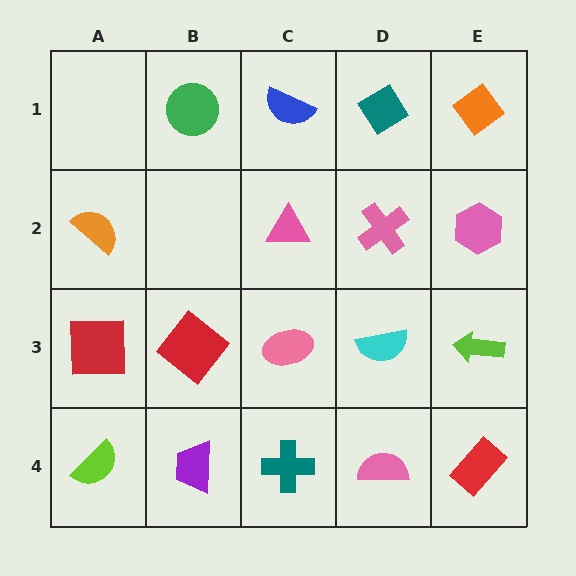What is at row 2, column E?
A pink hexagon.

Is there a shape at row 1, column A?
No, that cell is empty.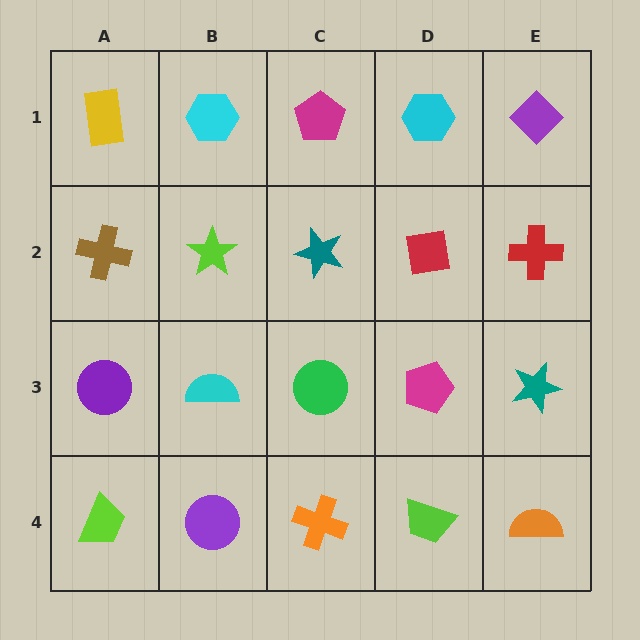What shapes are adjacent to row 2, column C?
A magenta pentagon (row 1, column C), a green circle (row 3, column C), a lime star (row 2, column B), a red square (row 2, column D).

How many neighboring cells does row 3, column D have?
4.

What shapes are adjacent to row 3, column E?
A red cross (row 2, column E), an orange semicircle (row 4, column E), a magenta pentagon (row 3, column D).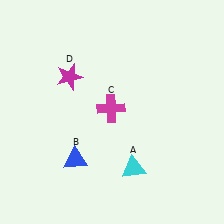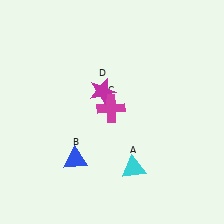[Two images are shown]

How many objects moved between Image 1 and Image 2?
1 object moved between the two images.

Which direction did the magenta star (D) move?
The magenta star (D) moved right.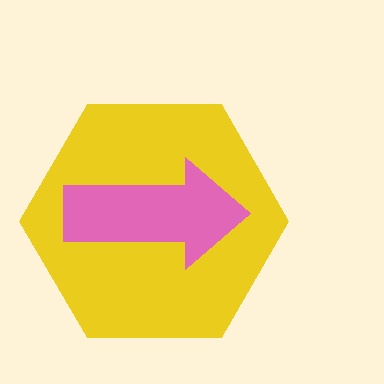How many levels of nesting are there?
2.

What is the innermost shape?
The pink arrow.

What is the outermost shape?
The yellow hexagon.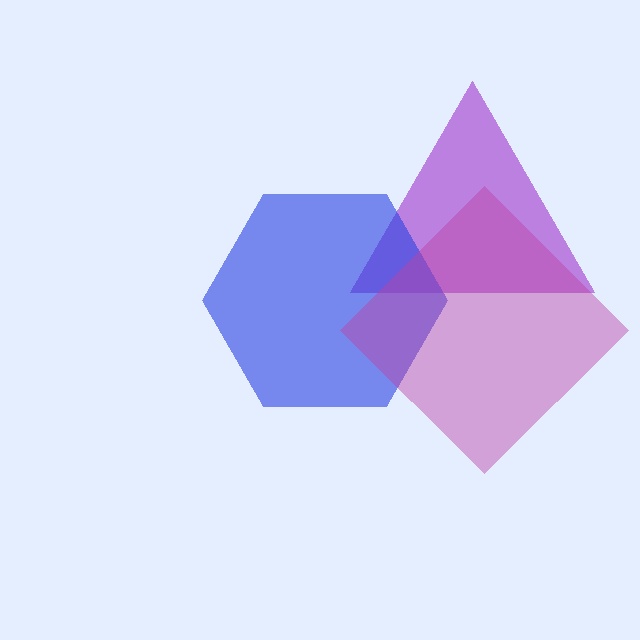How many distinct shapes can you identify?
There are 3 distinct shapes: a purple triangle, a blue hexagon, a magenta diamond.